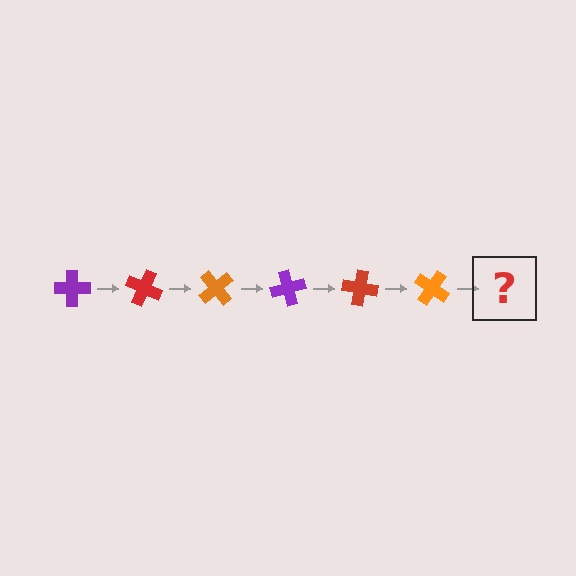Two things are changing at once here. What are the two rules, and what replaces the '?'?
The two rules are that it rotates 25 degrees each step and the color cycles through purple, red, and orange. The '?' should be a purple cross, rotated 150 degrees from the start.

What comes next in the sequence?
The next element should be a purple cross, rotated 150 degrees from the start.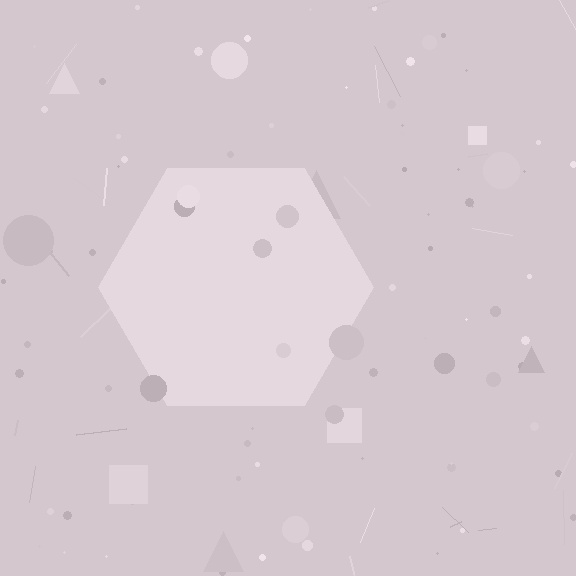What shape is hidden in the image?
A hexagon is hidden in the image.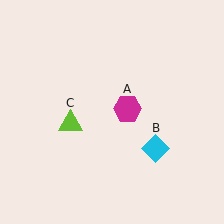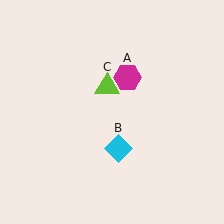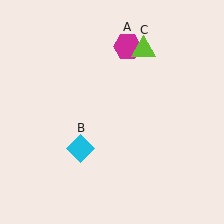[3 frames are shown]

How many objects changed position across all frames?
3 objects changed position: magenta hexagon (object A), cyan diamond (object B), lime triangle (object C).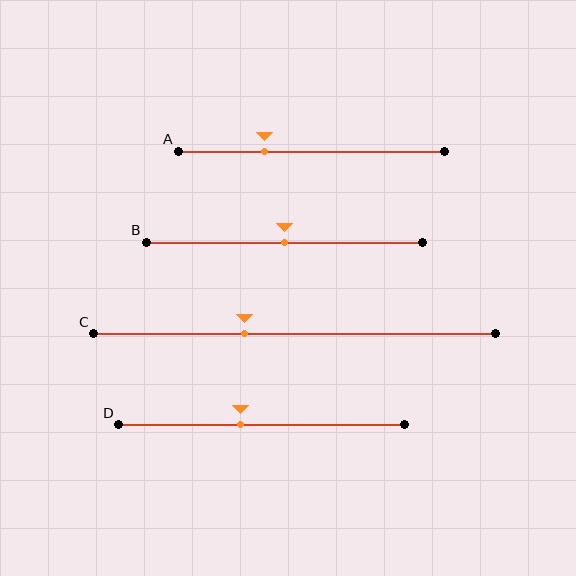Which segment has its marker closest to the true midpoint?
Segment B has its marker closest to the true midpoint.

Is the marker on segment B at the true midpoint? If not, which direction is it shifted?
Yes, the marker on segment B is at the true midpoint.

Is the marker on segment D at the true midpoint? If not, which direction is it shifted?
No, the marker on segment D is shifted to the left by about 7% of the segment length.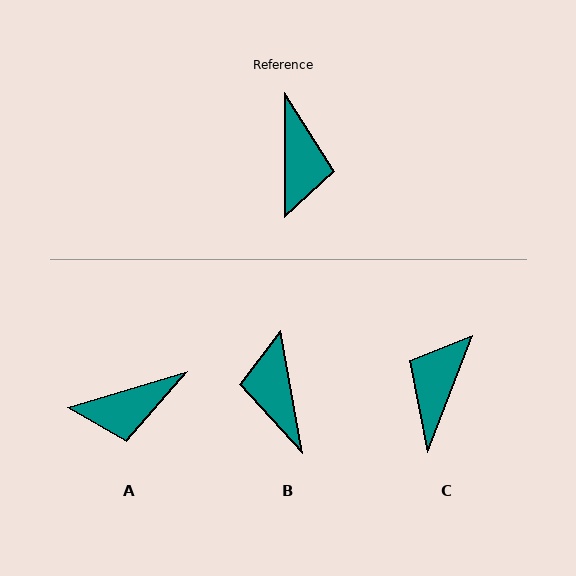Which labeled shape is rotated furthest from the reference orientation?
B, about 169 degrees away.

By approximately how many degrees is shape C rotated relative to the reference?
Approximately 159 degrees counter-clockwise.